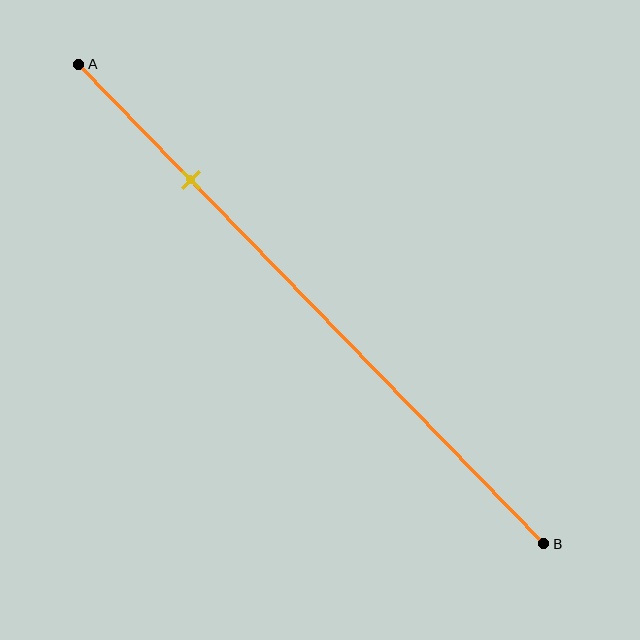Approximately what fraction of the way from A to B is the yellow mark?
The yellow mark is approximately 25% of the way from A to B.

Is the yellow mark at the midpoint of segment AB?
No, the mark is at about 25% from A, not at the 50% midpoint.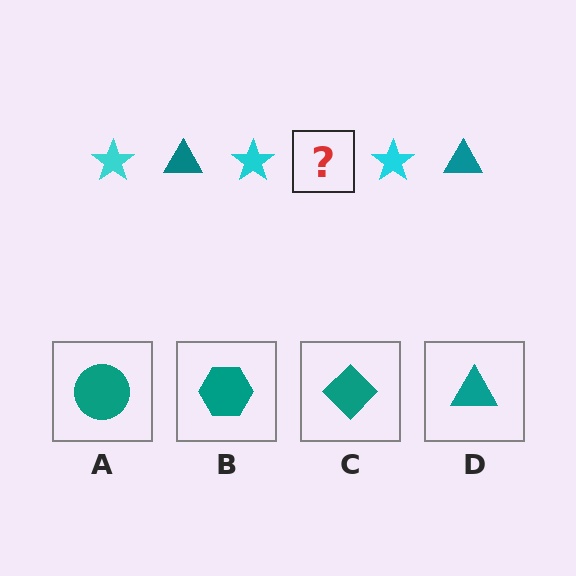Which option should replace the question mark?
Option D.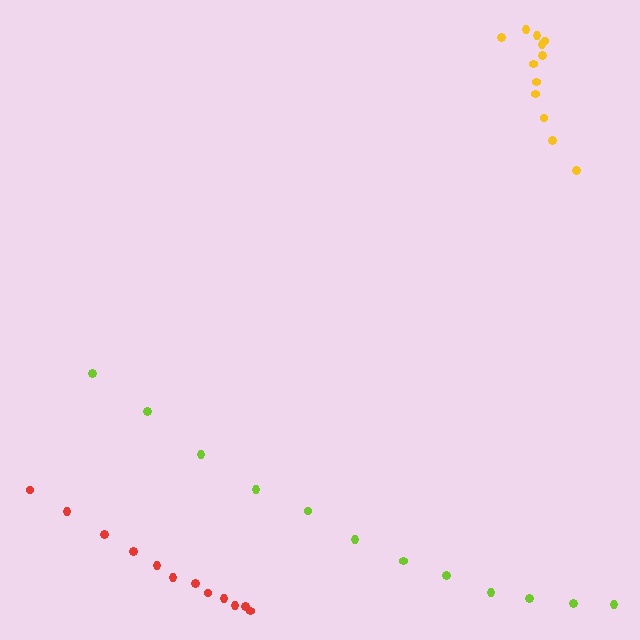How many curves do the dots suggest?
There are 3 distinct paths.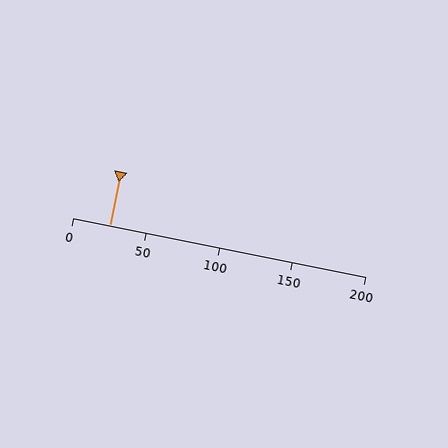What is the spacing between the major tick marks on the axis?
The major ticks are spaced 50 apart.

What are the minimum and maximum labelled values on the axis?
The axis runs from 0 to 200.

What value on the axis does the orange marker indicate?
The marker indicates approximately 25.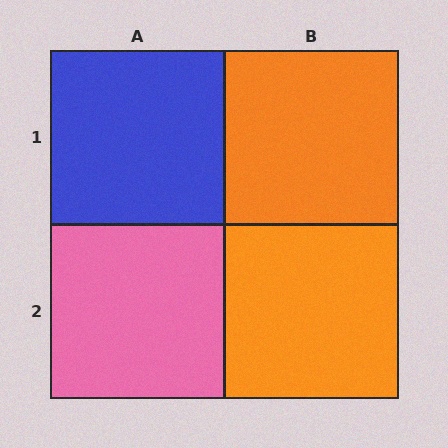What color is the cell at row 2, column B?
Orange.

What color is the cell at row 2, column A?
Pink.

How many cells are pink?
1 cell is pink.